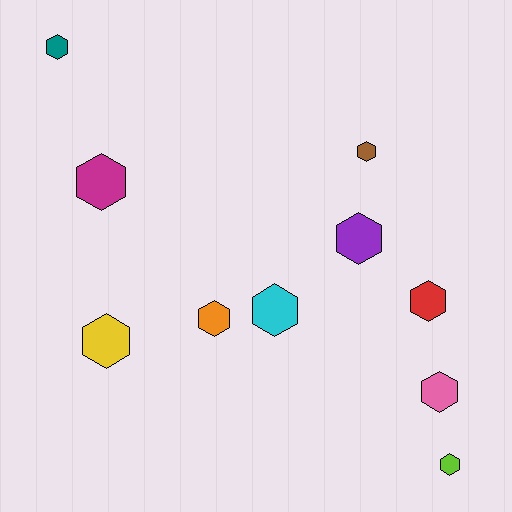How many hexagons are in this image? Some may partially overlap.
There are 10 hexagons.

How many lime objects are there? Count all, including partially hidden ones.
There is 1 lime object.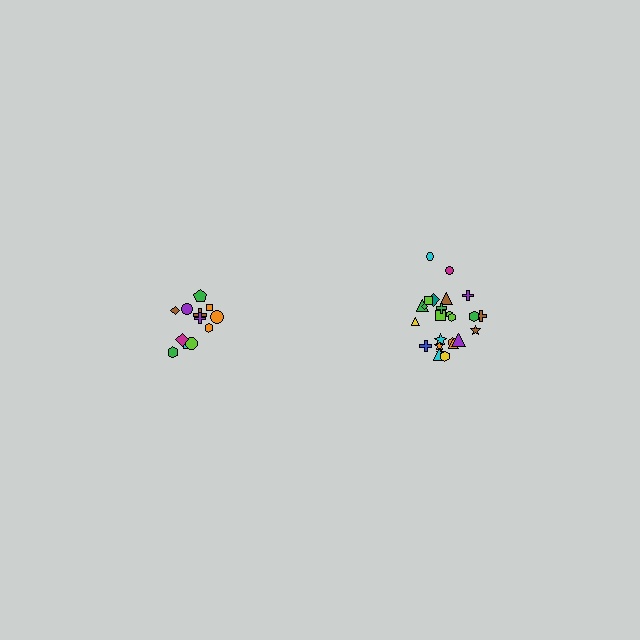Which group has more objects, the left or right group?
The right group.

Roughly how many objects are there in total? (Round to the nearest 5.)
Roughly 35 objects in total.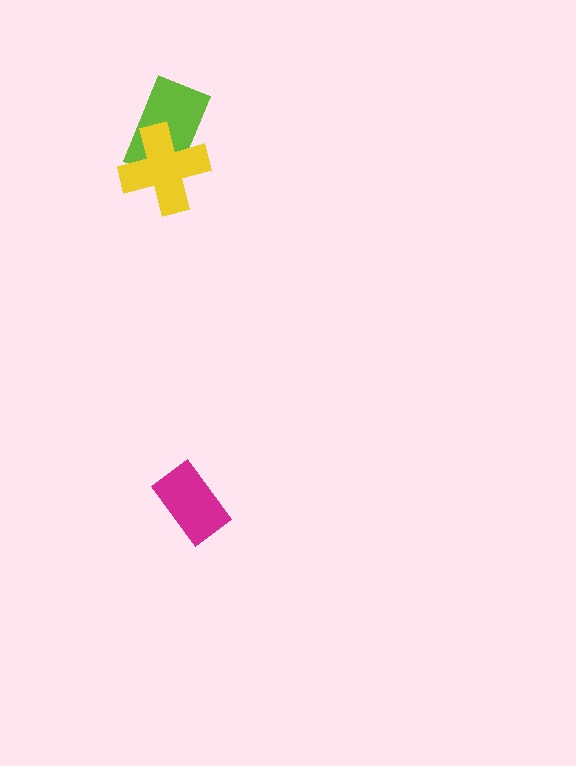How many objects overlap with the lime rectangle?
1 object overlaps with the lime rectangle.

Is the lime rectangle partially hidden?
Yes, it is partially covered by another shape.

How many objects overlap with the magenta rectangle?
0 objects overlap with the magenta rectangle.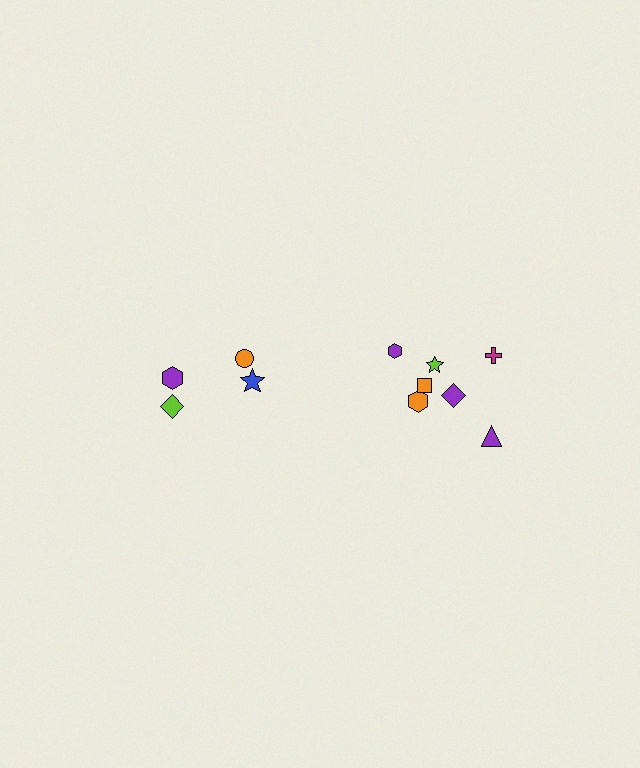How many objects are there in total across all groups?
There are 11 objects.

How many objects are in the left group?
There are 4 objects.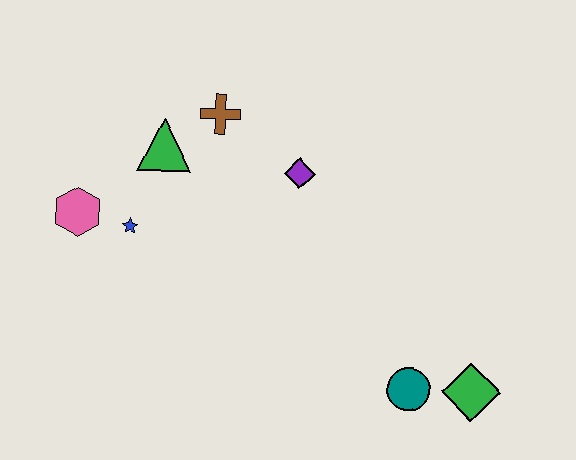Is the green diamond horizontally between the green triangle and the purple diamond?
No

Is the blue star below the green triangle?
Yes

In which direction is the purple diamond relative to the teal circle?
The purple diamond is above the teal circle.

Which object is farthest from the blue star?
The green diamond is farthest from the blue star.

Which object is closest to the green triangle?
The brown cross is closest to the green triangle.